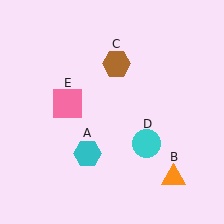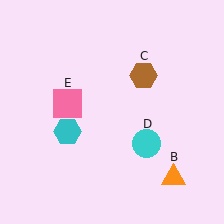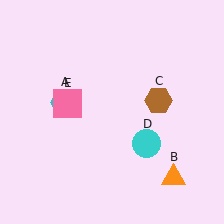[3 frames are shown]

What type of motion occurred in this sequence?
The cyan hexagon (object A), brown hexagon (object C) rotated clockwise around the center of the scene.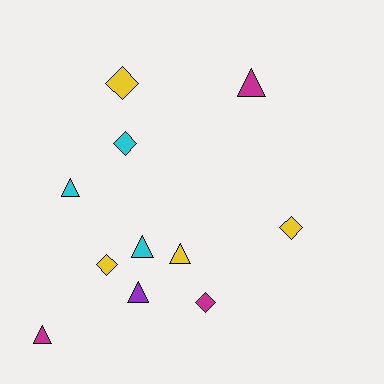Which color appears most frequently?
Yellow, with 4 objects.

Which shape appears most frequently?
Triangle, with 6 objects.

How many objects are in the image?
There are 11 objects.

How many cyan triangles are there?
There are 2 cyan triangles.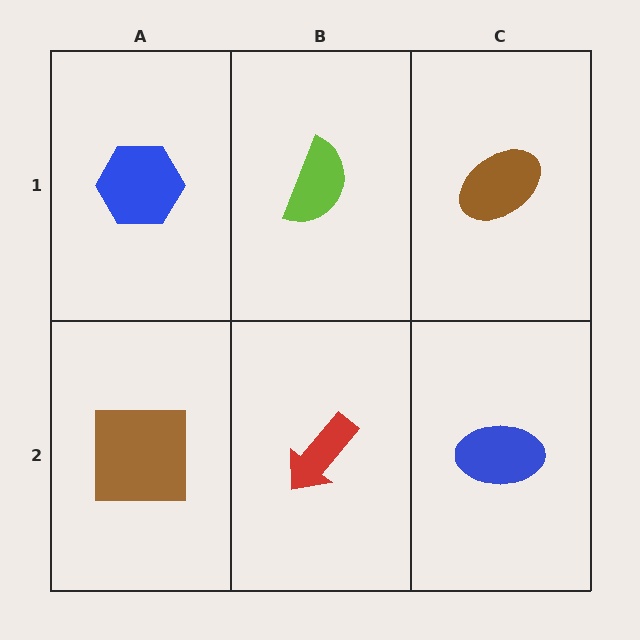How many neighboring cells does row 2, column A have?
2.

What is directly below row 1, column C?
A blue ellipse.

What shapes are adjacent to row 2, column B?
A lime semicircle (row 1, column B), a brown square (row 2, column A), a blue ellipse (row 2, column C).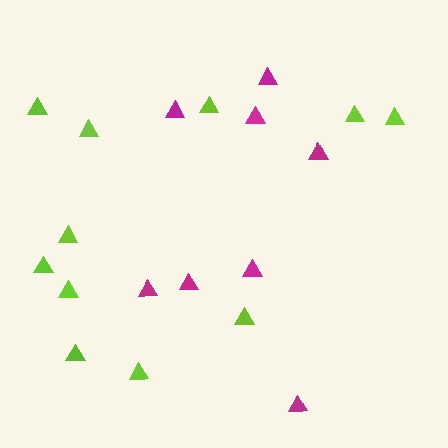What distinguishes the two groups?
There are 2 groups: one group of magenta triangles (8) and one group of lime triangles (11).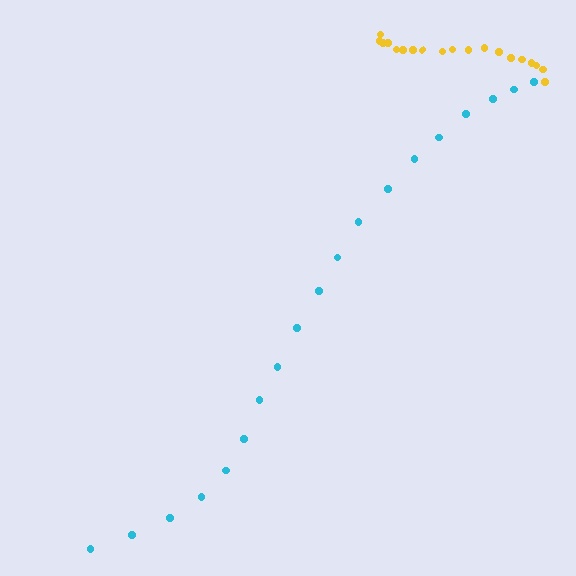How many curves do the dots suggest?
There are 2 distinct paths.